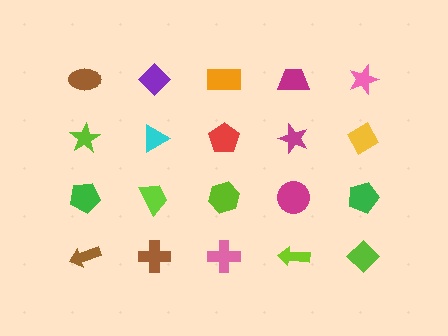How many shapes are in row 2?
5 shapes.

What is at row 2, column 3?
A red pentagon.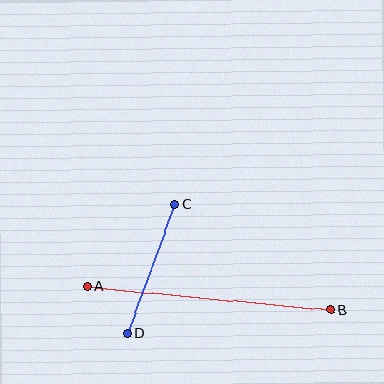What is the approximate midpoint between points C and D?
The midpoint is at approximately (151, 269) pixels.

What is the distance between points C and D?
The distance is approximately 137 pixels.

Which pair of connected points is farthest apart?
Points A and B are farthest apart.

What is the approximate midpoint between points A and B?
The midpoint is at approximately (209, 299) pixels.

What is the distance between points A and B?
The distance is approximately 244 pixels.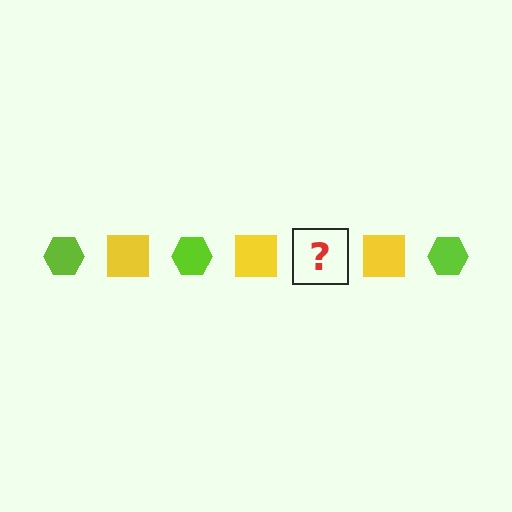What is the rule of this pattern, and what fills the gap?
The rule is that the pattern alternates between lime hexagon and yellow square. The gap should be filled with a lime hexagon.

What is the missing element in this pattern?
The missing element is a lime hexagon.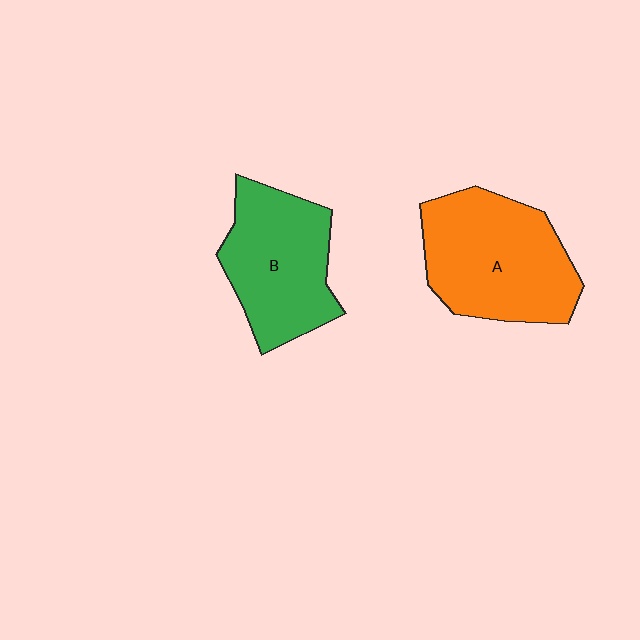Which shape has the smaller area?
Shape B (green).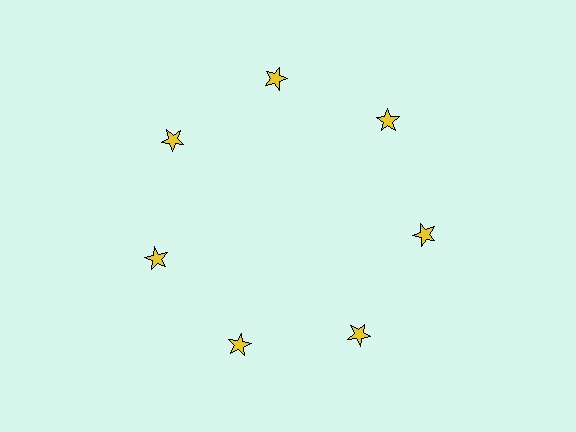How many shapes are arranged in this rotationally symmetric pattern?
There are 7 shapes, arranged in 7 groups of 1.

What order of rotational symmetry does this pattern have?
This pattern has 7-fold rotational symmetry.